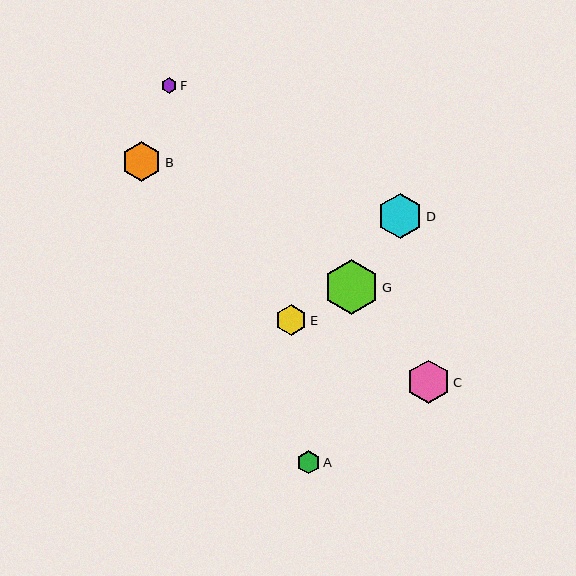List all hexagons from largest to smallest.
From largest to smallest: G, D, C, B, E, A, F.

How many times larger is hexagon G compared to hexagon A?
Hexagon G is approximately 2.4 times the size of hexagon A.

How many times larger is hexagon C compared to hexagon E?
Hexagon C is approximately 1.4 times the size of hexagon E.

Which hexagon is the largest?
Hexagon G is the largest with a size of approximately 55 pixels.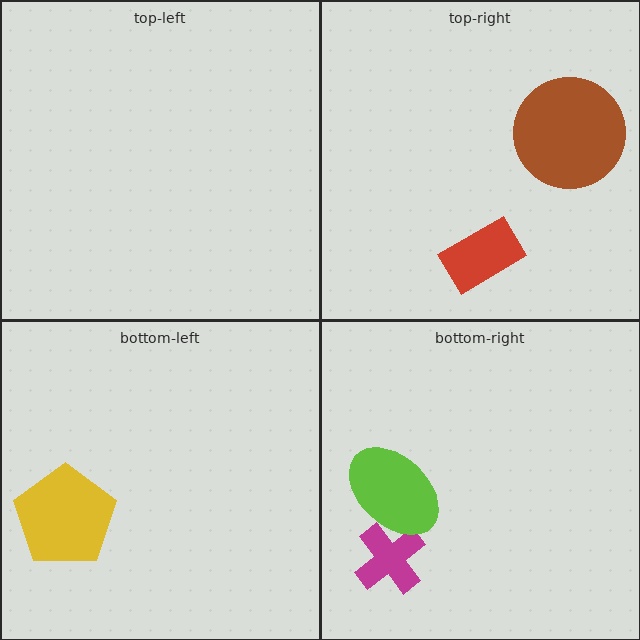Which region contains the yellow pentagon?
The bottom-left region.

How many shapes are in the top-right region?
2.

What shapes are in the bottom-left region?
The yellow pentagon.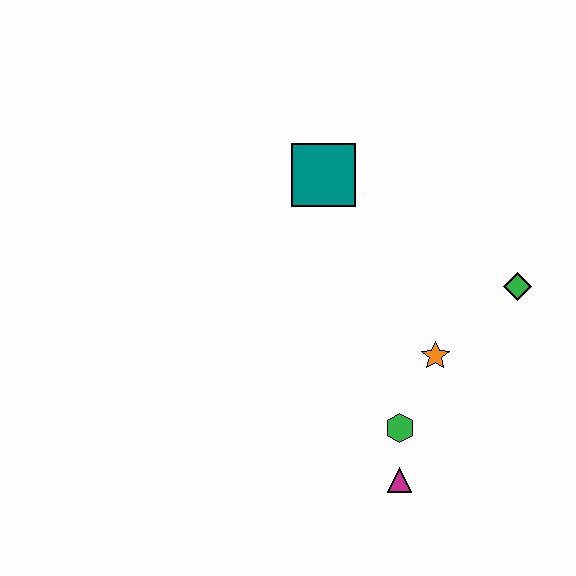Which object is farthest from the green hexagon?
The teal square is farthest from the green hexagon.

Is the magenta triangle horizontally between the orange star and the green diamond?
No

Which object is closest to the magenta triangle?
The green hexagon is closest to the magenta triangle.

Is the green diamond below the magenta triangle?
No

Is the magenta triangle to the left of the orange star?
Yes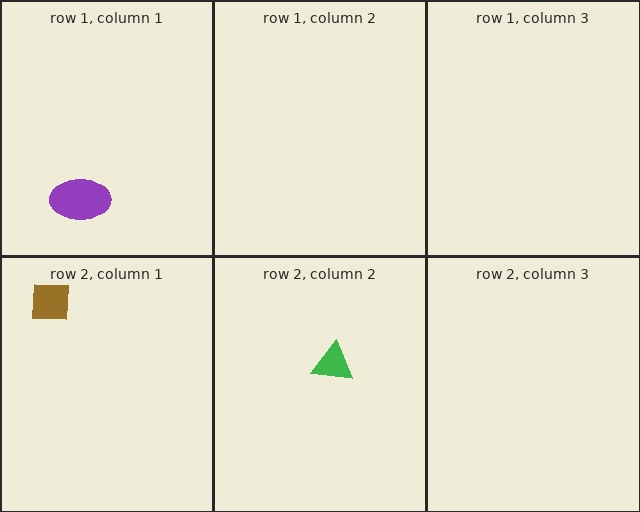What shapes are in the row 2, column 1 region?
The brown square.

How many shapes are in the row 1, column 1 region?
1.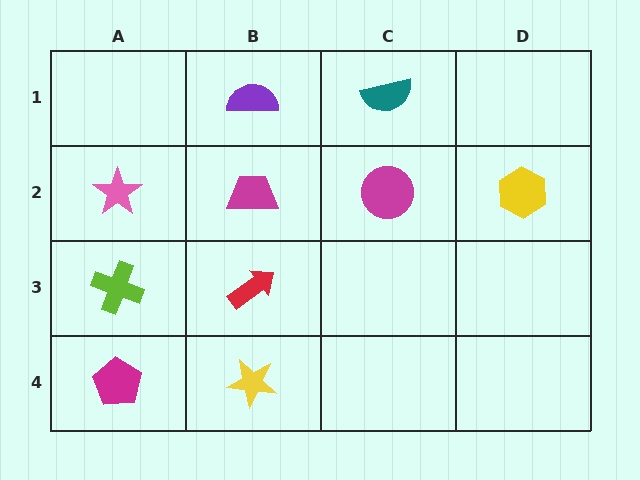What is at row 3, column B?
A red arrow.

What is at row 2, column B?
A magenta trapezoid.